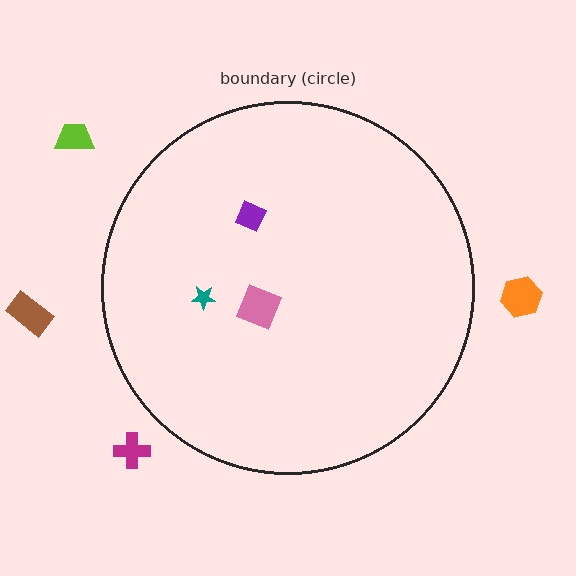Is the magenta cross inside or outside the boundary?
Outside.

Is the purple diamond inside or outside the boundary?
Inside.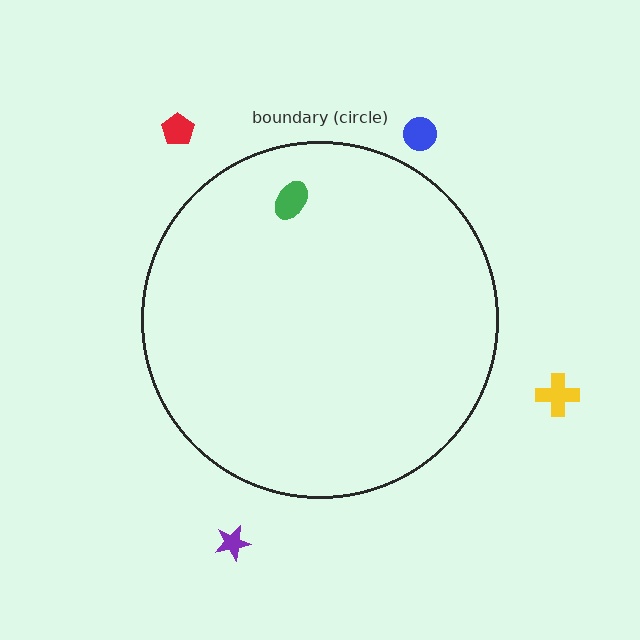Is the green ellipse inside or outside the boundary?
Inside.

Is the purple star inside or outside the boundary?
Outside.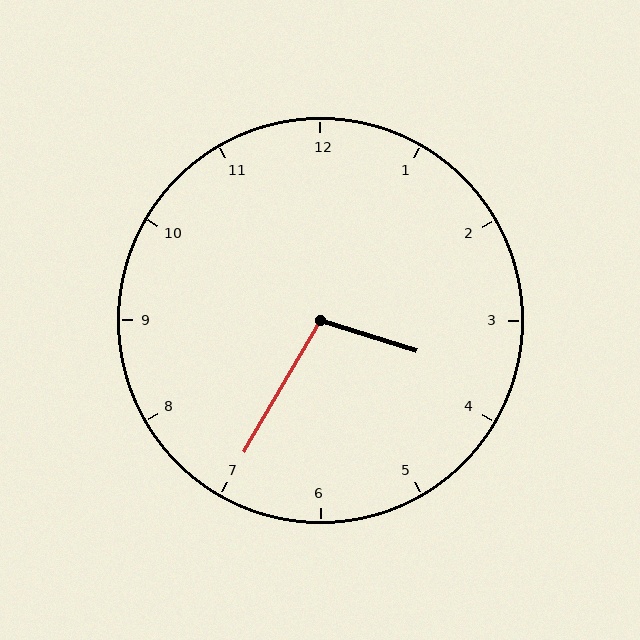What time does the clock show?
3:35.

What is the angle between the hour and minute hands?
Approximately 102 degrees.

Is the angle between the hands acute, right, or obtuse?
It is obtuse.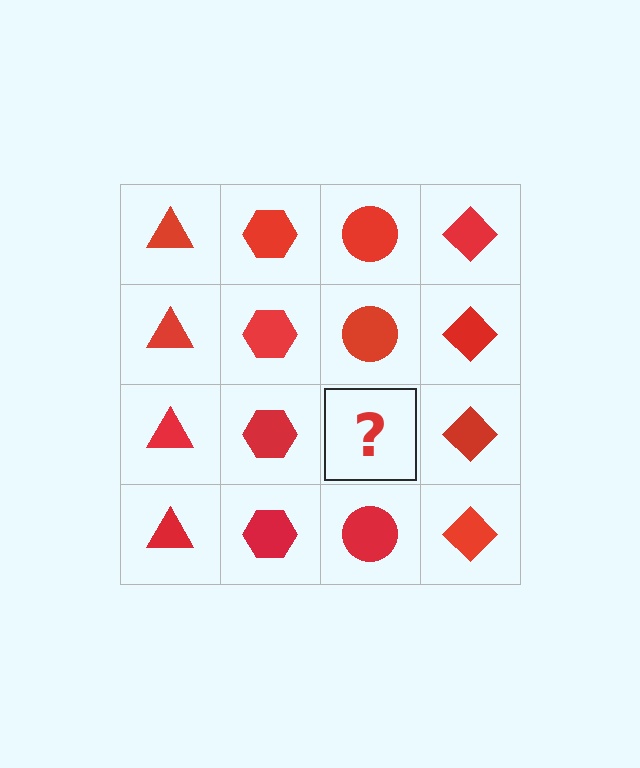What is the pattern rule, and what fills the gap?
The rule is that each column has a consistent shape. The gap should be filled with a red circle.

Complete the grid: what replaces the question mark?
The question mark should be replaced with a red circle.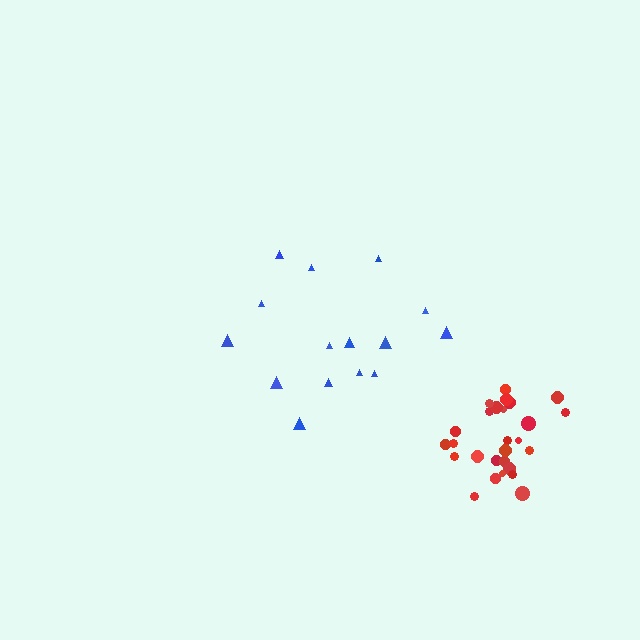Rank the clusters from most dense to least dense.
red, blue.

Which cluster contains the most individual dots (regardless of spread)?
Red (27).